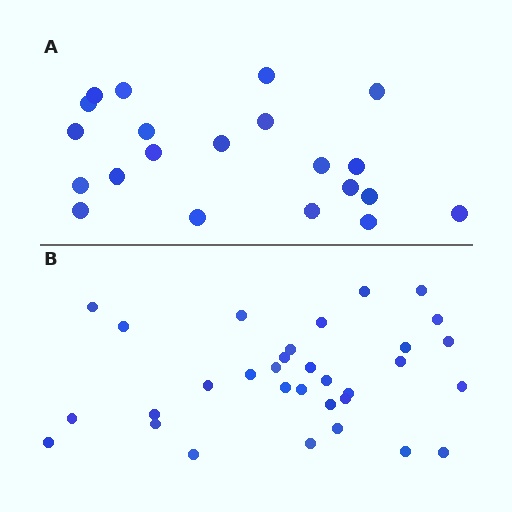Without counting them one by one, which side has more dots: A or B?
Region B (the bottom region) has more dots.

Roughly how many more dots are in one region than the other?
Region B has roughly 12 or so more dots than region A.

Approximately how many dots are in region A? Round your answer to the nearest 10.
About 20 dots. (The exact count is 21, which rounds to 20.)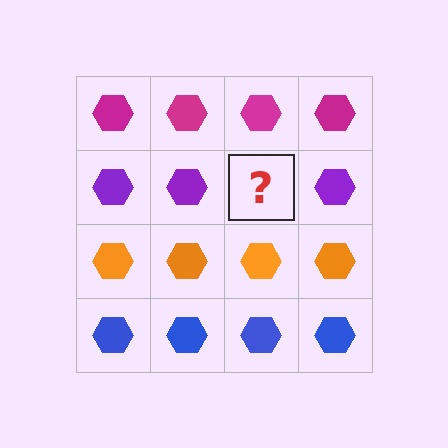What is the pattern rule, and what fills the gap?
The rule is that each row has a consistent color. The gap should be filled with a purple hexagon.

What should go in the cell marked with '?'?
The missing cell should contain a purple hexagon.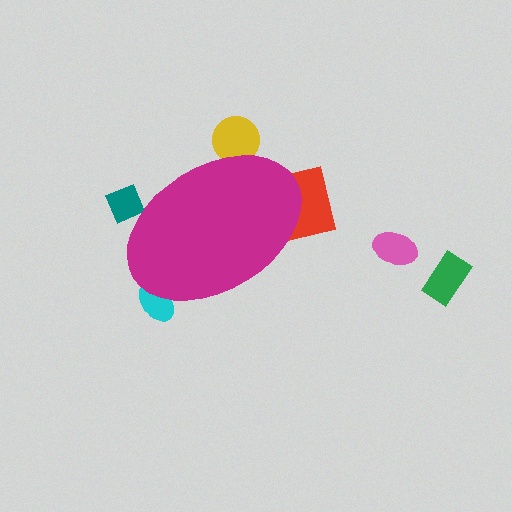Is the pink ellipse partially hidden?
No, the pink ellipse is fully visible.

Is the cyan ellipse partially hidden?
Yes, the cyan ellipse is partially hidden behind the magenta ellipse.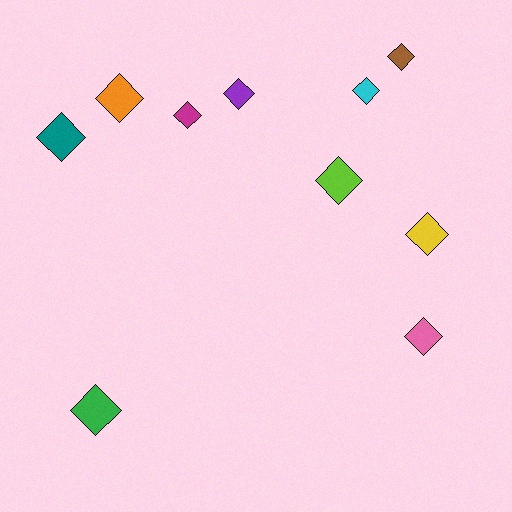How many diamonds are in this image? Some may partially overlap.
There are 10 diamonds.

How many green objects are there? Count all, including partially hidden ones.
There is 1 green object.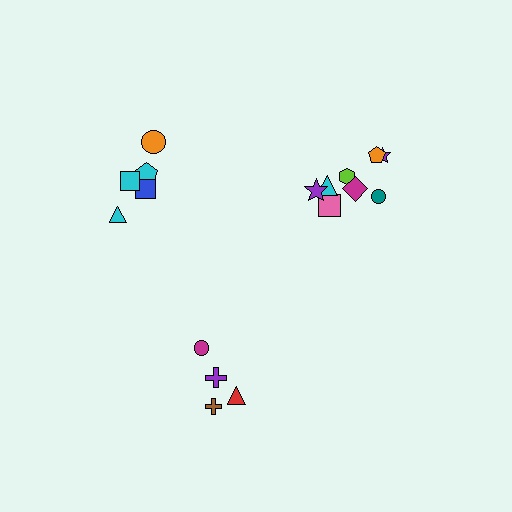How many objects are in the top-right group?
There are 8 objects.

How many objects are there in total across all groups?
There are 17 objects.